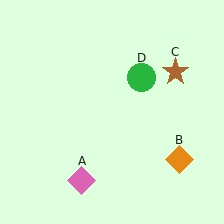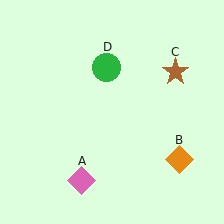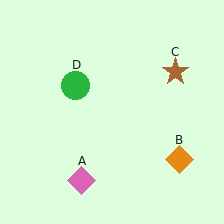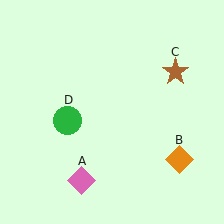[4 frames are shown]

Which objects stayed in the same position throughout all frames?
Pink diamond (object A) and orange diamond (object B) and brown star (object C) remained stationary.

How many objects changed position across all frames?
1 object changed position: green circle (object D).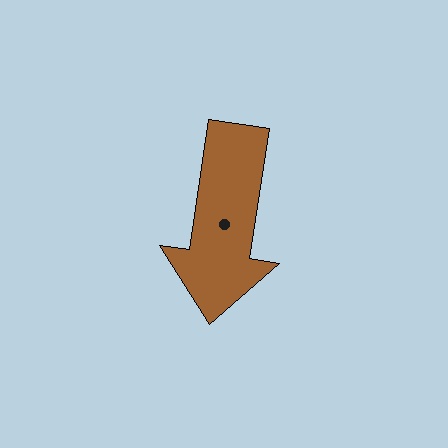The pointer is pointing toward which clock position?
Roughly 6 o'clock.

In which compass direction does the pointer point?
South.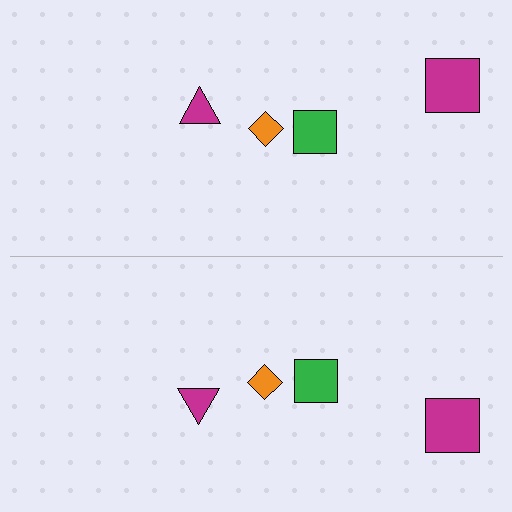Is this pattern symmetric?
Yes, this pattern has bilateral (reflection) symmetry.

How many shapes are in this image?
There are 8 shapes in this image.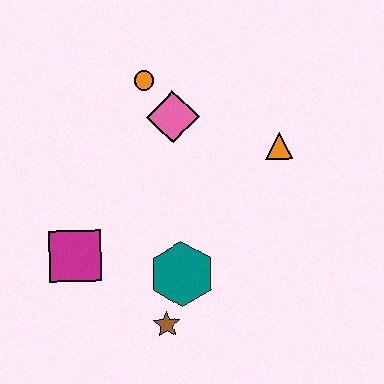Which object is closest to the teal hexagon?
The brown star is closest to the teal hexagon.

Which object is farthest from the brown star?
The orange circle is farthest from the brown star.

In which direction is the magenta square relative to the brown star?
The magenta square is to the left of the brown star.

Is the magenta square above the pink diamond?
No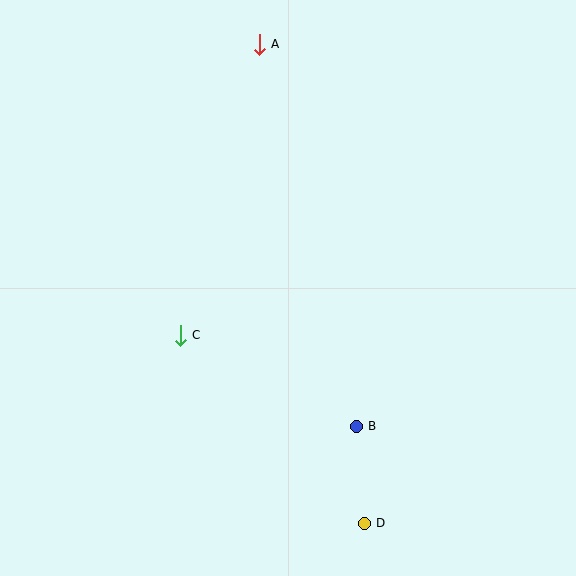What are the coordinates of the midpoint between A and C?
The midpoint between A and C is at (220, 190).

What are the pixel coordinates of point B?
Point B is at (356, 426).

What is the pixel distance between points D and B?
The distance between D and B is 97 pixels.